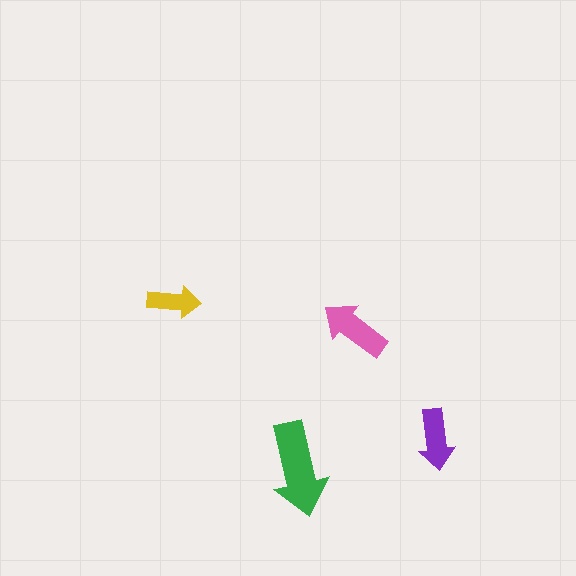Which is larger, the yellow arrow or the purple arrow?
The purple one.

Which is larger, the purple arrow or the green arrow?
The green one.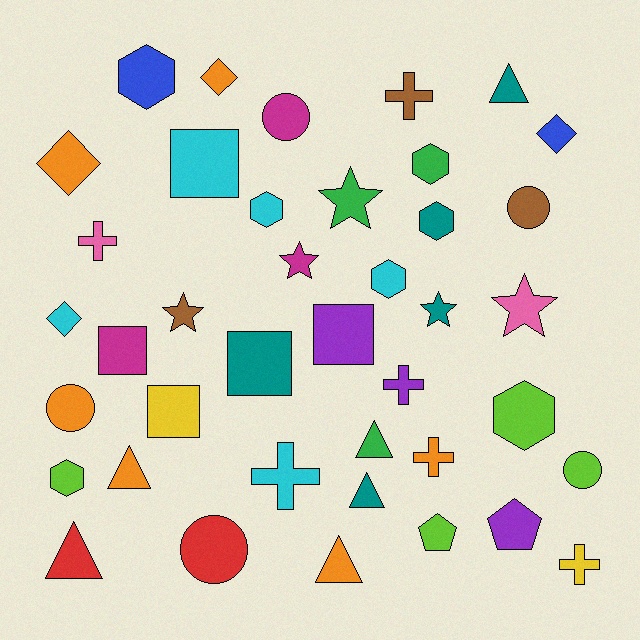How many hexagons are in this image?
There are 7 hexagons.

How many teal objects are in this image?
There are 5 teal objects.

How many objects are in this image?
There are 40 objects.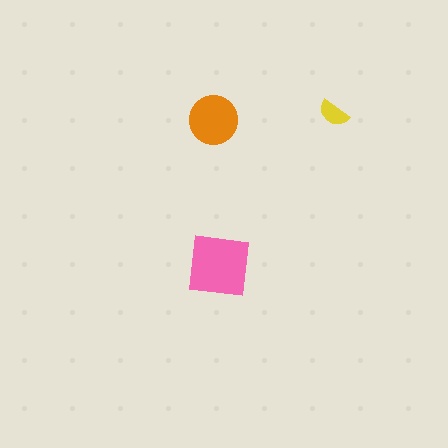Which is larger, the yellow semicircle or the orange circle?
The orange circle.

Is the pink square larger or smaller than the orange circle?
Larger.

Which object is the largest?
The pink square.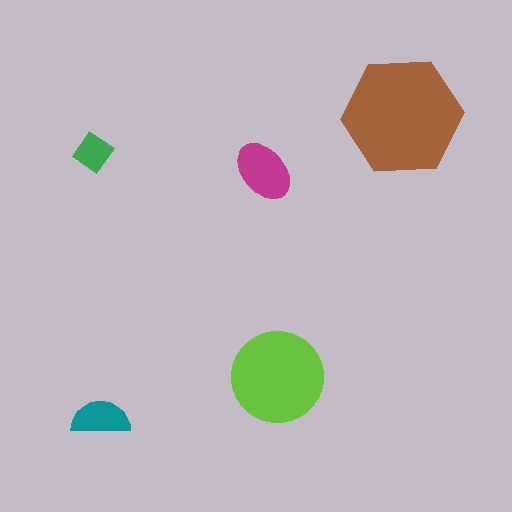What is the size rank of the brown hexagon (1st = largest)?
1st.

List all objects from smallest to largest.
The green diamond, the teal semicircle, the magenta ellipse, the lime circle, the brown hexagon.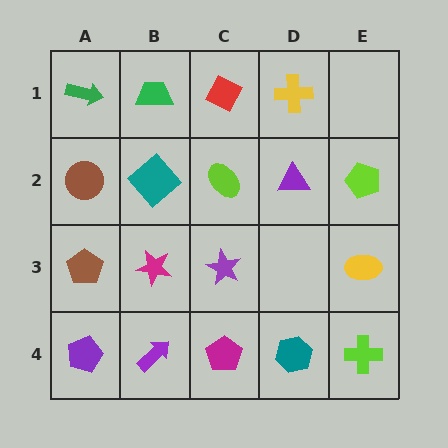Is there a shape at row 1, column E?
No, that cell is empty.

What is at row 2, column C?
A lime ellipse.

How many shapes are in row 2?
5 shapes.